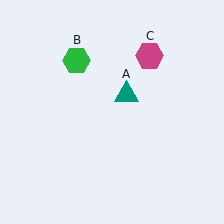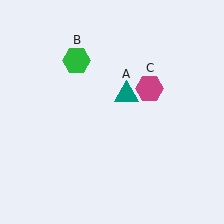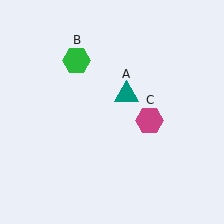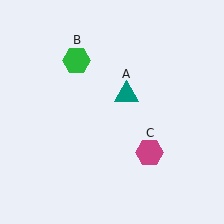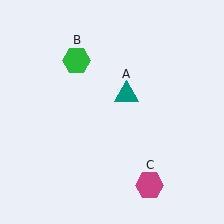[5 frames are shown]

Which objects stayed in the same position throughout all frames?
Teal triangle (object A) and green hexagon (object B) remained stationary.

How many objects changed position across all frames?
1 object changed position: magenta hexagon (object C).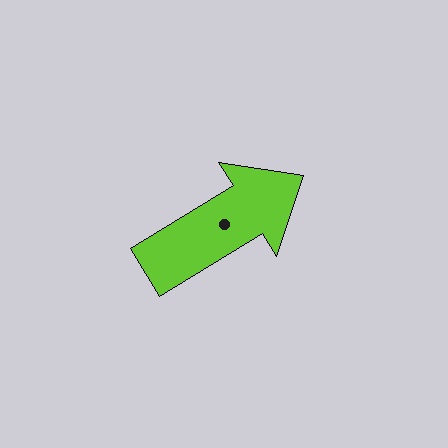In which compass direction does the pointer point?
Northeast.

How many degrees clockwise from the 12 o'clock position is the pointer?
Approximately 59 degrees.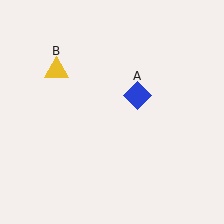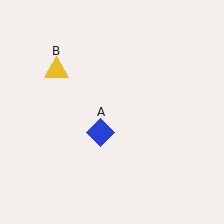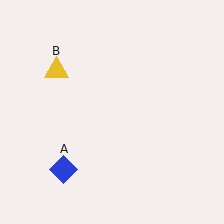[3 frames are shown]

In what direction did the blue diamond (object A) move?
The blue diamond (object A) moved down and to the left.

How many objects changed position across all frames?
1 object changed position: blue diamond (object A).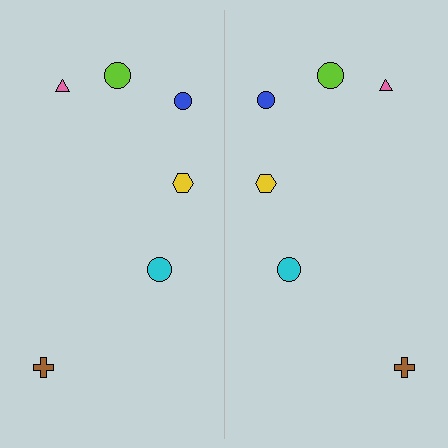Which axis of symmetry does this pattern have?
The pattern has a vertical axis of symmetry running through the center of the image.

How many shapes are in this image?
There are 12 shapes in this image.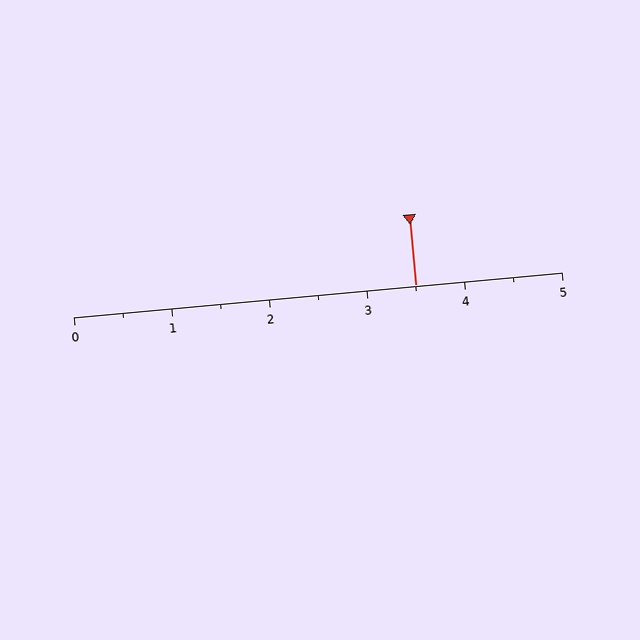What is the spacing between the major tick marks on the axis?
The major ticks are spaced 1 apart.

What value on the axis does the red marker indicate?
The marker indicates approximately 3.5.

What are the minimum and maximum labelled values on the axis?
The axis runs from 0 to 5.